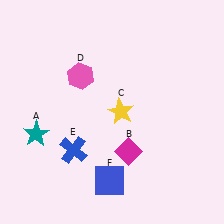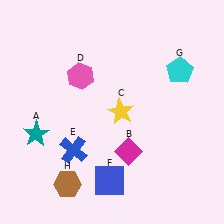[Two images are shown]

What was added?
A cyan pentagon (G), a brown hexagon (H) were added in Image 2.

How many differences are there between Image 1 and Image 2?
There are 2 differences between the two images.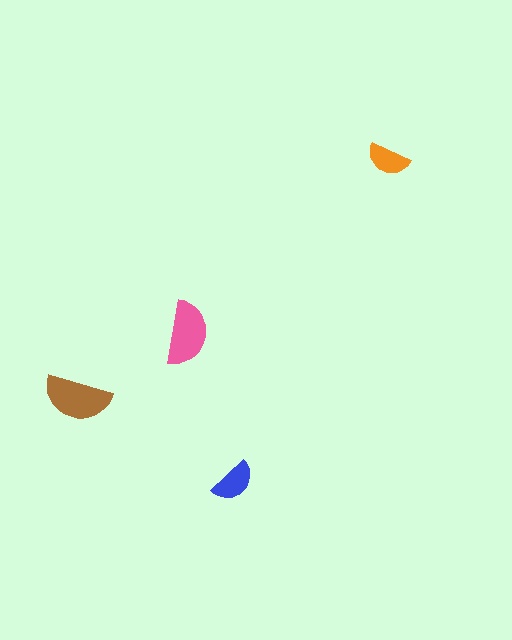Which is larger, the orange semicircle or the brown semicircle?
The brown one.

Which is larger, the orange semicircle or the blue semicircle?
The blue one.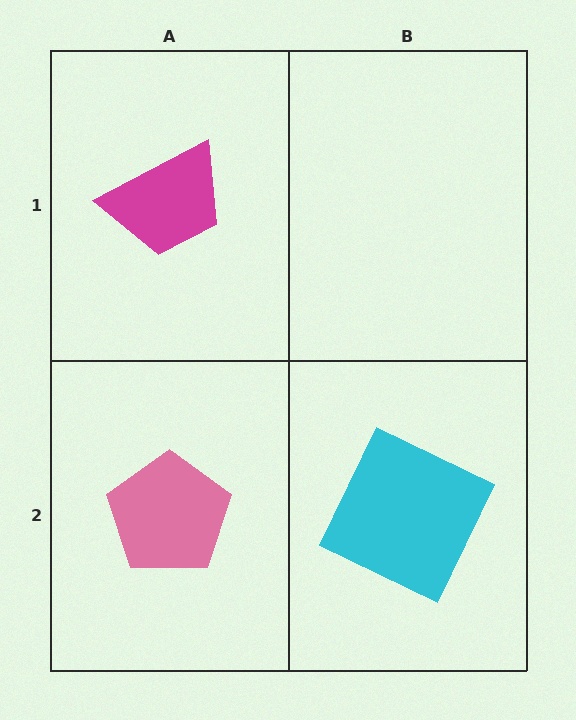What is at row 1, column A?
A magenta trapezoid.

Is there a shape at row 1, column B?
No, that cell is empty.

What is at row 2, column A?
A pink pentagon.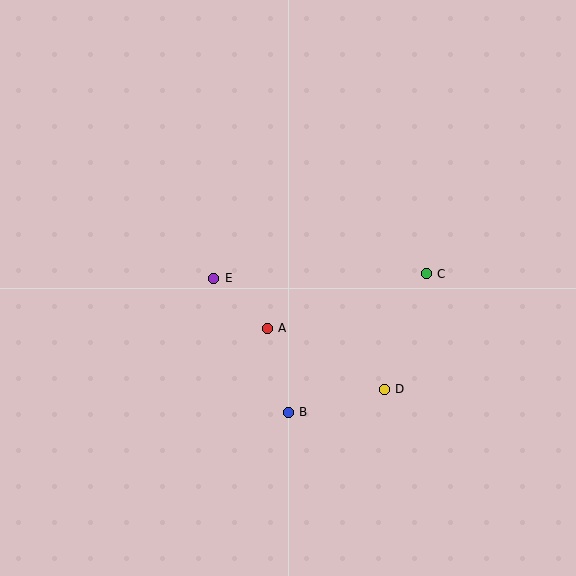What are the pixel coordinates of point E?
Point E is at (214, 278).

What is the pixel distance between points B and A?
The distance between B and A is 87 pixels.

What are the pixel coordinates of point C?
Point C is at (426, 274).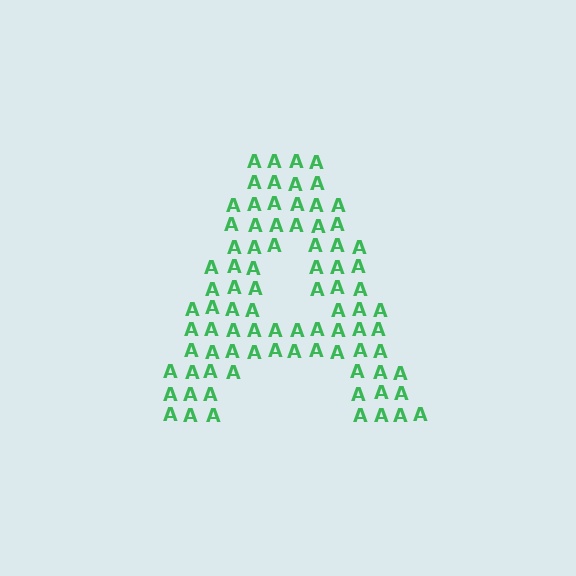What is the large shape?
The large shape is the letter A.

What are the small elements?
The small elements are letter A's.